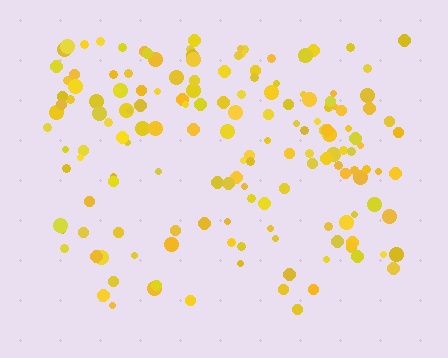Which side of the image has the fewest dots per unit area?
The bottom.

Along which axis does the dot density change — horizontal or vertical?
Vertical.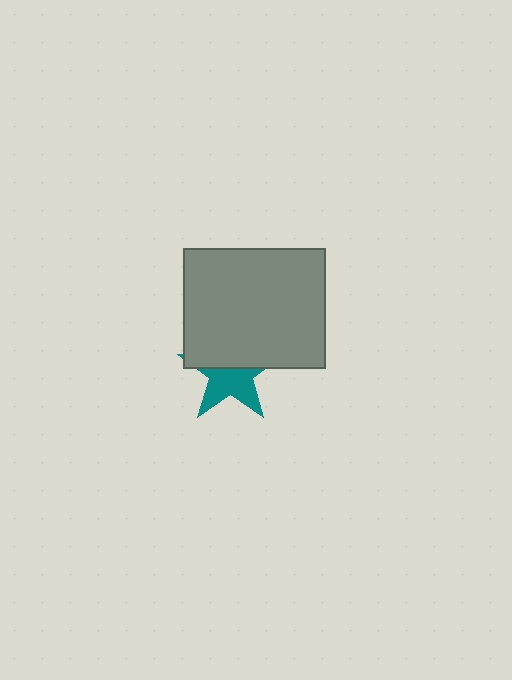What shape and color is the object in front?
The object in front is a gray rectangle.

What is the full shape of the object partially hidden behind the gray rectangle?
The partially hidden object is a teal star.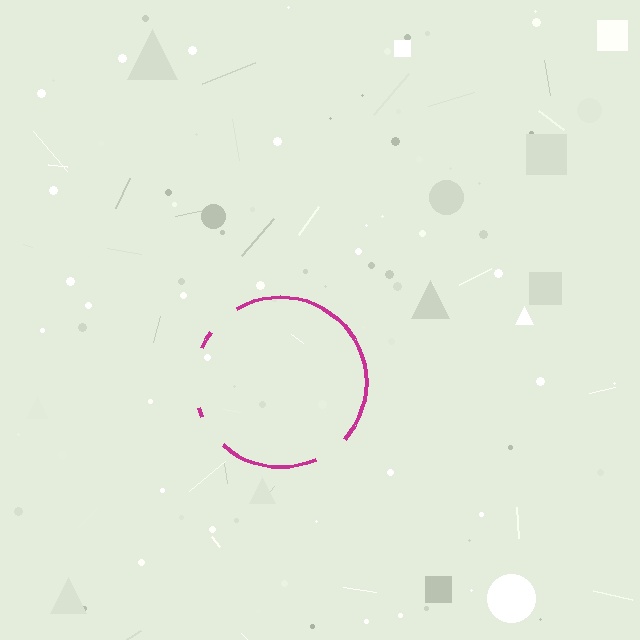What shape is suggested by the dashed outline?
The dashed outline suggests a circle.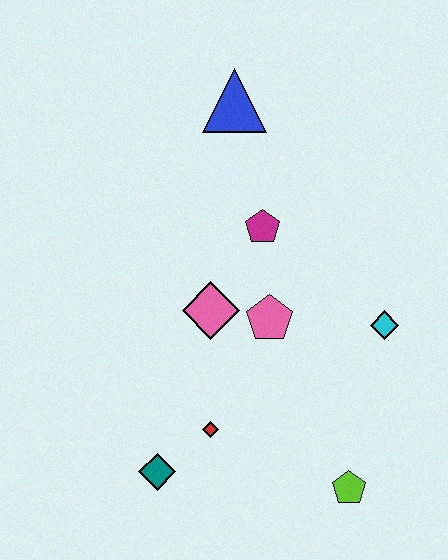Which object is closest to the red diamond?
The teal diamond is closest to the red diamond.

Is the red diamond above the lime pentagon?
Yes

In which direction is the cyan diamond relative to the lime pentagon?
The cyan diamond is above the lime pentagon.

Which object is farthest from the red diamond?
The blue triangle is farthest from the red diamond.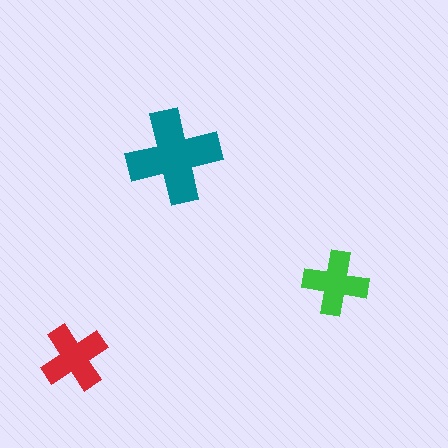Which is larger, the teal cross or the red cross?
The teal one.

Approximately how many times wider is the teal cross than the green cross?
About 1.5 times wider.